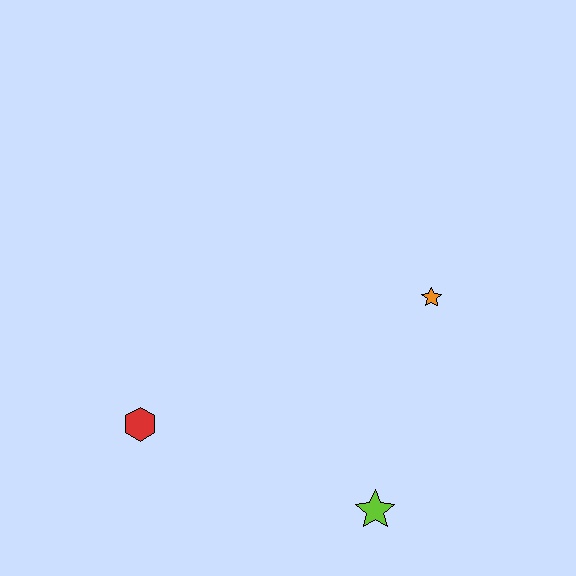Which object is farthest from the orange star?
The red hexagon is farthest from the orange star.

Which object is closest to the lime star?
The orange star is closest to the lime star.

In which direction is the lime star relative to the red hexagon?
The lime star is to the right of the red hexagon.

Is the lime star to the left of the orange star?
Yes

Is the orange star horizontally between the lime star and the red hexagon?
No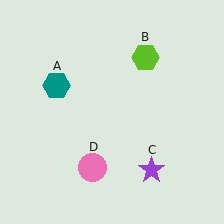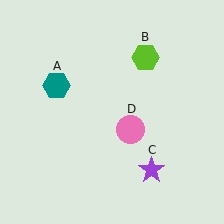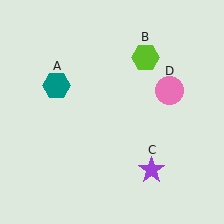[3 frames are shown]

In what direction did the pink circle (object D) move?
The pink circle (object D) moved up and to the right.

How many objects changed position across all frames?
1 object changed position: pink circle (object D).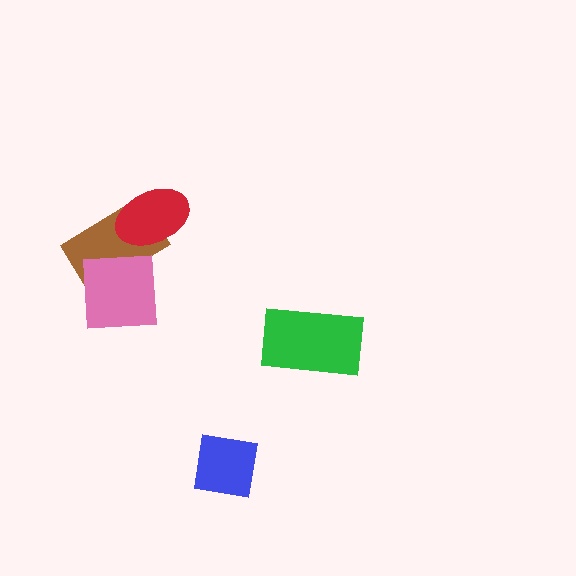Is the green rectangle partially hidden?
No, no other shape covers it.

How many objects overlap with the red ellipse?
1 object overlaps with the red ellipse.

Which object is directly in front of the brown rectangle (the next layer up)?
The red ellipse is directly in front of the brown rectangle.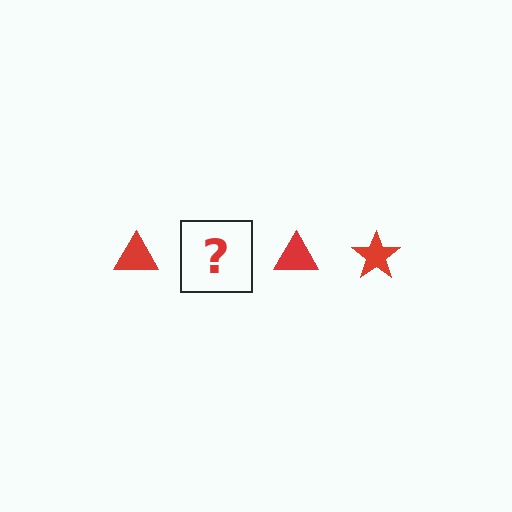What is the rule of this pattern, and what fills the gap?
The rule is that the pattern cycles through triangle, star shapes in red. The gap should be filled with a red star.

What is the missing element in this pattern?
The missing element is a red star.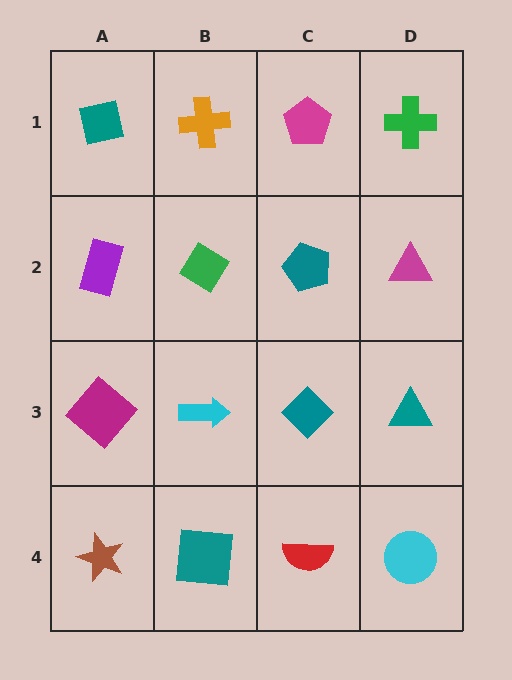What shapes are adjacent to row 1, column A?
A purple rectangle (row 2, column A), an orange cross (row 1, column B).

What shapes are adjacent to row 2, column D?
A green cross (row 1, column D), a teal triangle (row 3, column D), a teal pentagon (row 2, column C).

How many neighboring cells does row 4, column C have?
3.